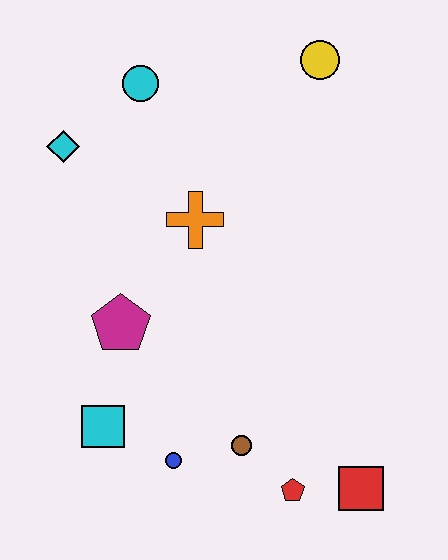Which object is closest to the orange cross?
The magenta pentagon is closest to the orange cross.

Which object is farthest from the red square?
The cyan circle is farthest from the red square.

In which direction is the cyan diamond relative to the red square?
The cyan diamond is above the red square.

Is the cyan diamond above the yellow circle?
No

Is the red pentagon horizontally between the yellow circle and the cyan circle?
Yes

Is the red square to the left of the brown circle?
No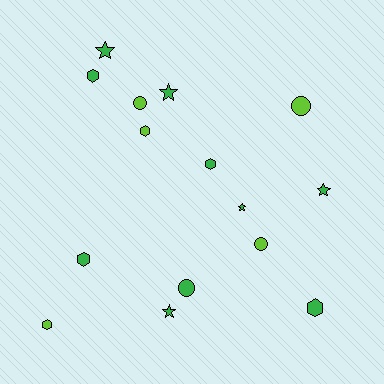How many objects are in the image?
There are 15 objects.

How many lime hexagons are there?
There are 2 lime hexagons.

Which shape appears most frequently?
Hexagon, with 6 objects.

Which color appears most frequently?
Green, with 10 objects.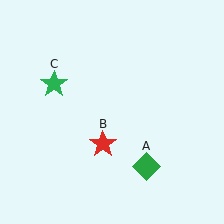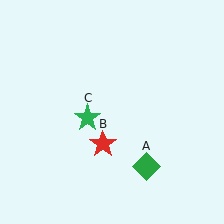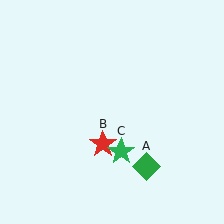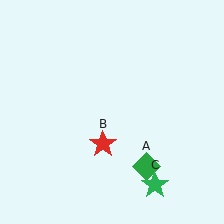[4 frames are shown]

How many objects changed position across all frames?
1 object changed position: green star (object C).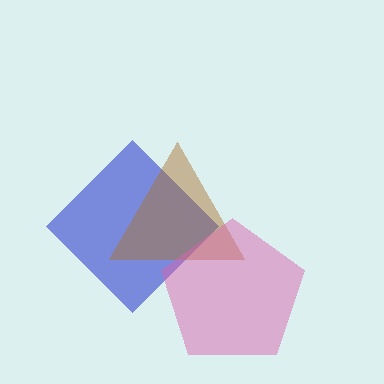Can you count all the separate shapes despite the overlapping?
Yes, there are 3 separate shapes.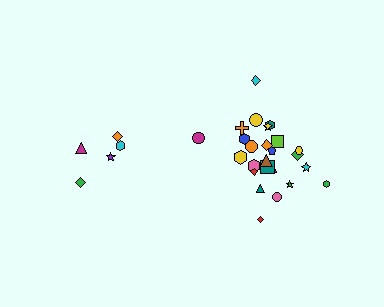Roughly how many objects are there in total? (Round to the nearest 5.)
Roughly 30 objects in total.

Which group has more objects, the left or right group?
The right group.